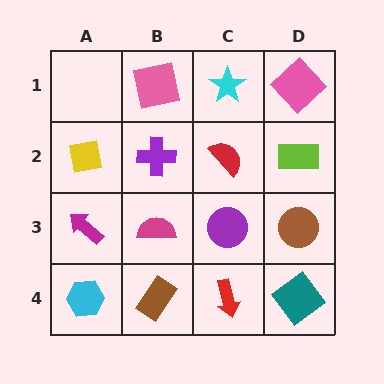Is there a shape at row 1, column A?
No, that cell is empty.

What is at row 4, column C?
A red arrow.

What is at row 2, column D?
A lime rectangle.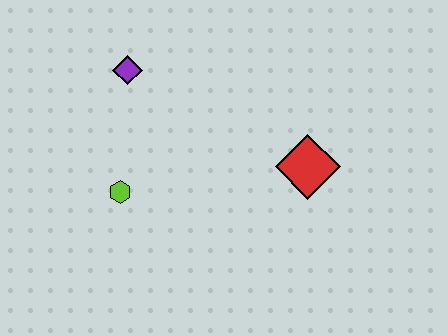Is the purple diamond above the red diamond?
Yes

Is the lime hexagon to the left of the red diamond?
Yes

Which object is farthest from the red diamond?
The purple diamond is farthest from the red diamond.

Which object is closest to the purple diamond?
The lime hexagon is closest to the purple diamond.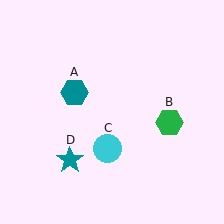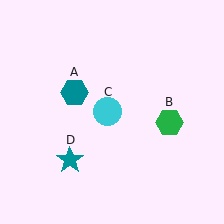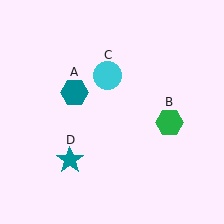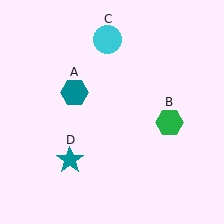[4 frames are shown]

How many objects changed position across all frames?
1 object changed position: cyan circle (object C).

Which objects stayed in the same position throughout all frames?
Teal hexagon (object A) and green hexagon (object B) and teal star (object D) remained stationary.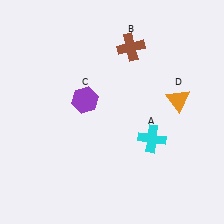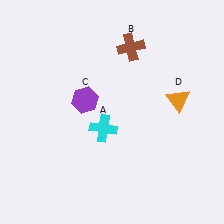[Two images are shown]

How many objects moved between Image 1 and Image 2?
1 object moved between the two images.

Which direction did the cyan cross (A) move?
The cyan cross (A) moved left.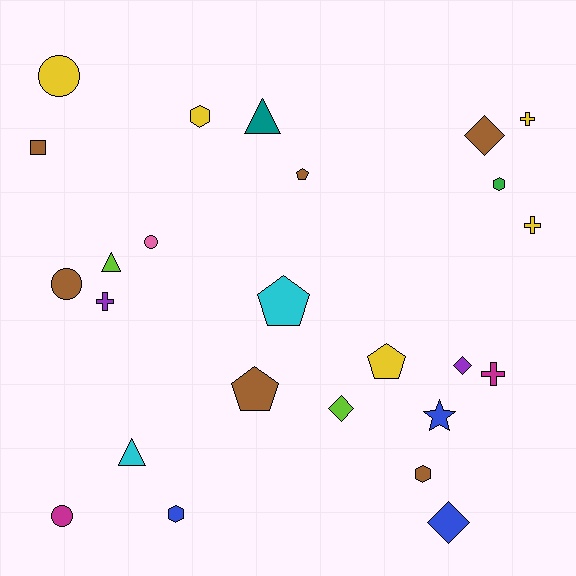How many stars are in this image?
There is 1 star.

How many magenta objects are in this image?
There are 2 magenta objects.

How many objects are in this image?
There are 25 objects.